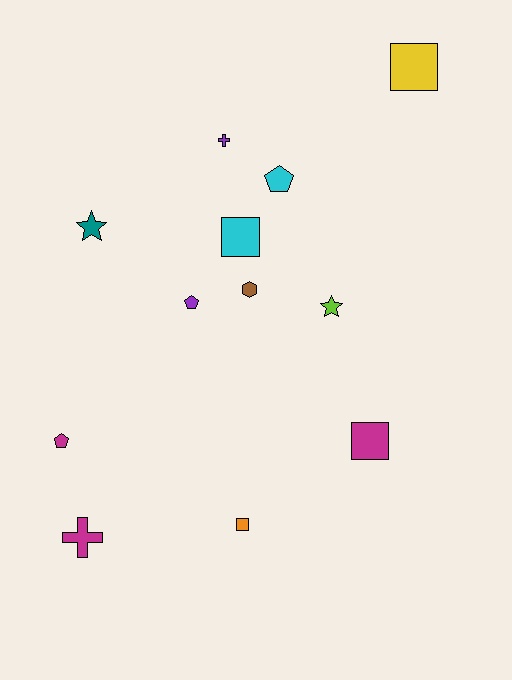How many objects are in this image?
There are 12 objects.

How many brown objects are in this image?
There is 1 brown object.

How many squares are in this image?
There are 4 squares.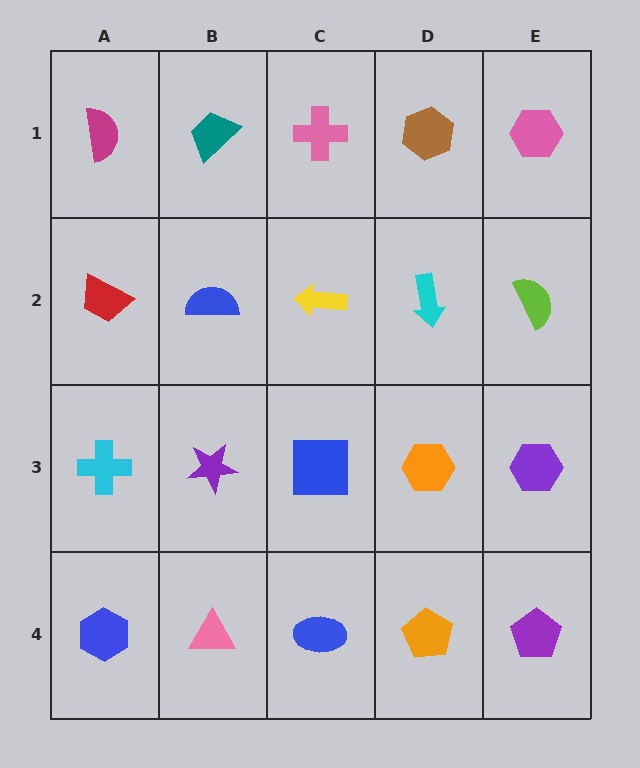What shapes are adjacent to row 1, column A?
A red trapezoid (row 2, column A), a teal trapezoid (row 1, column B).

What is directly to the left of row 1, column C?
A teal trapezoid.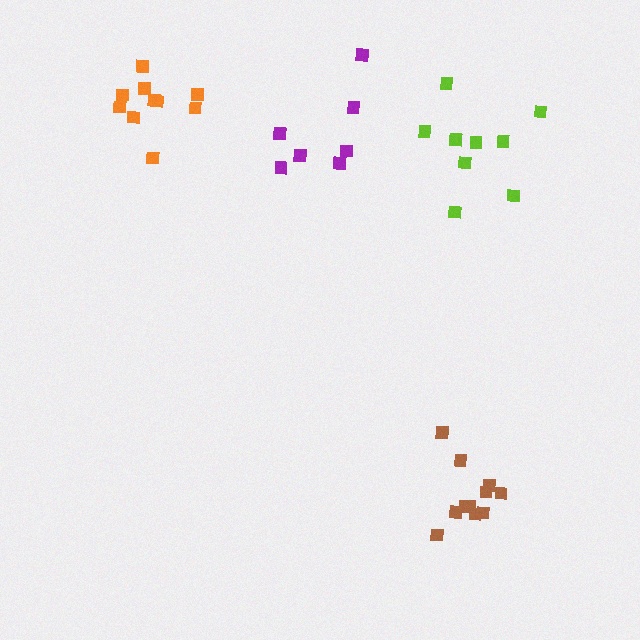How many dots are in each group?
Group 1: 10 dots, Group 2: 9 dots, Group 3: 11 dots, Group 4: 7 dots (37 total).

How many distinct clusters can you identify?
There are 4 distinct clusters.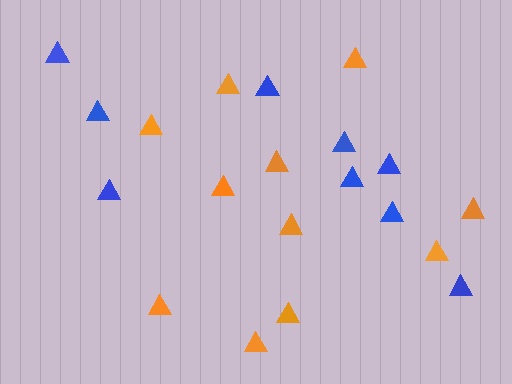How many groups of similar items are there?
There are 2 groups: one group of orange triangles (11) and one group of blue triangles (9).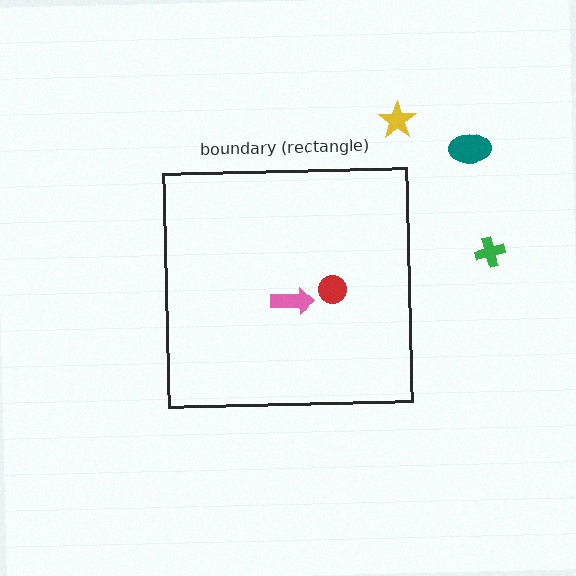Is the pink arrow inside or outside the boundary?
Inside.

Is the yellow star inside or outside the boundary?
Outside.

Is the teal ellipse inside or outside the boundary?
Outside.